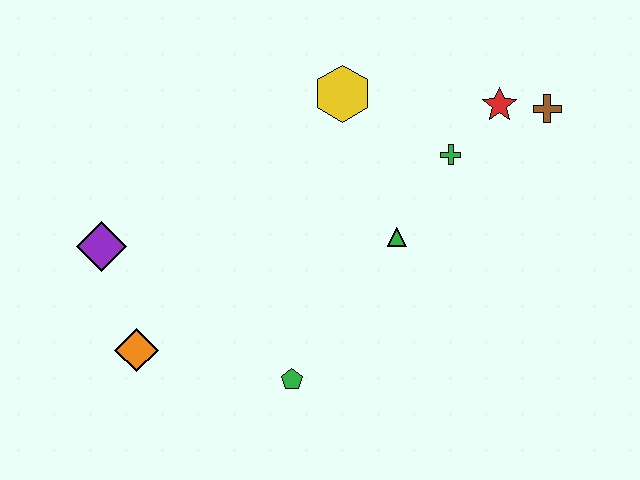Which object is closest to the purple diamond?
The orange diamond is closest to the purple diamond.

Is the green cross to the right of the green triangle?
Yes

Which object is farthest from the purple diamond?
The brown cross is farthest from the purple diamond.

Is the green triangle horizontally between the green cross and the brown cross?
No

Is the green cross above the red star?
No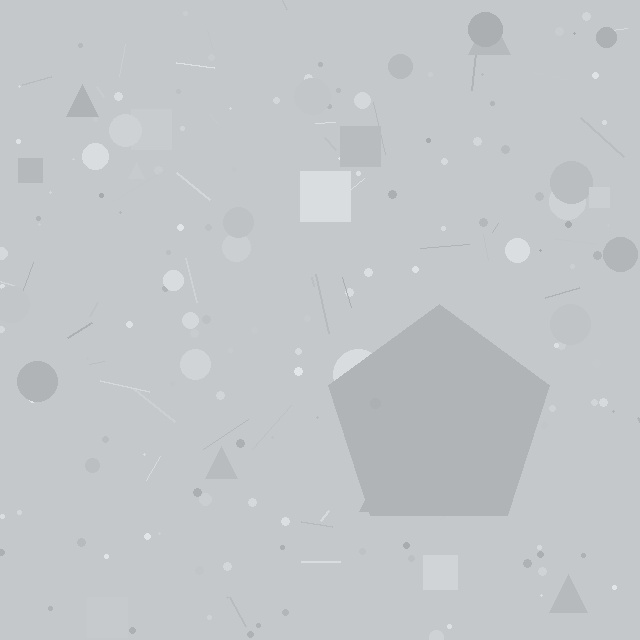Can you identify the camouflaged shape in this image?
The camouflaged shape is a pentagon.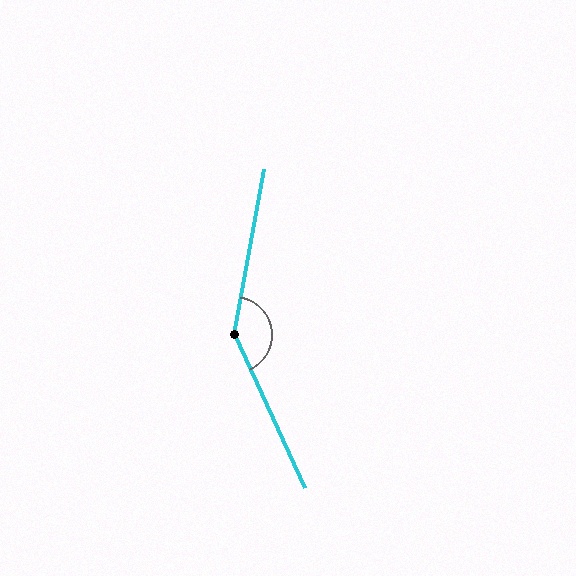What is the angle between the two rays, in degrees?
Approximately 145 degrees.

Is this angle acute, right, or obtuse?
It is obtuse.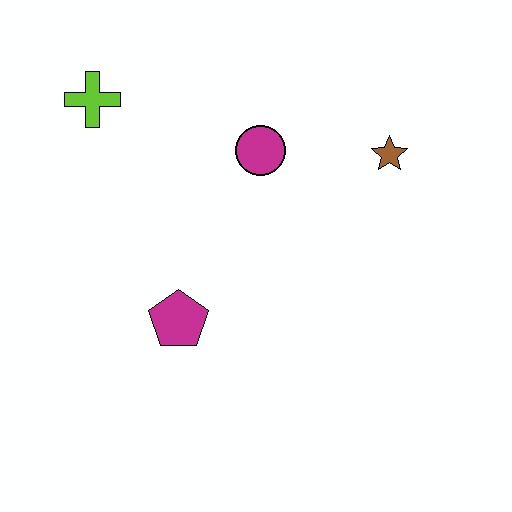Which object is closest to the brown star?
The magenta circle is closest to the brown star.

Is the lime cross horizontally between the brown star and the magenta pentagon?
No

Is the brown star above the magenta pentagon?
Yes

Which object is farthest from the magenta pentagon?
The brown star is farthest from the magenta pentagon.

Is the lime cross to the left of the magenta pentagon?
Yes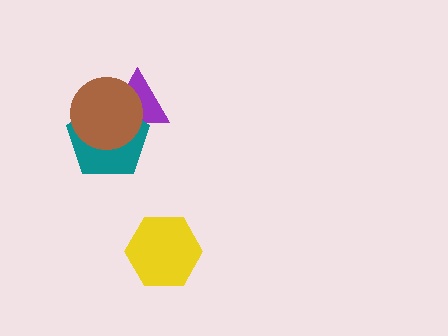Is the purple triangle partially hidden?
Yes, it is partially covered by another shape.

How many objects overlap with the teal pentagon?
2 objects overlap with the teal pentagon.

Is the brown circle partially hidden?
No, no other shape covers it.